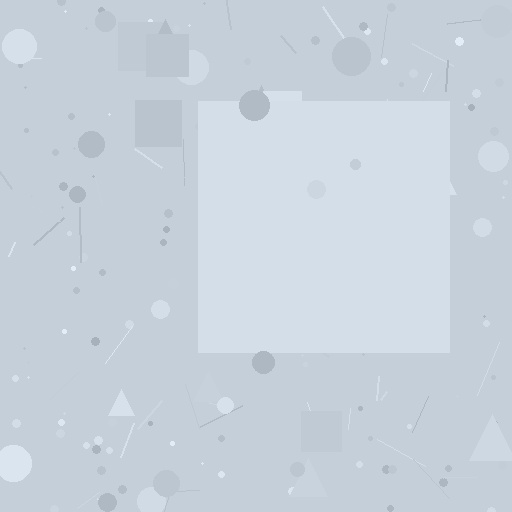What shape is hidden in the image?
A square is hidden in the image.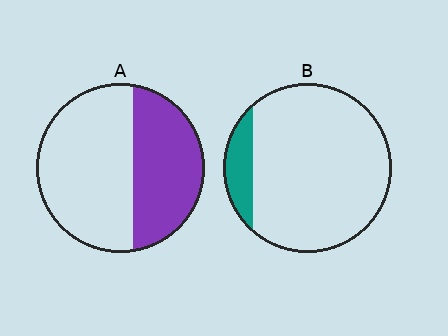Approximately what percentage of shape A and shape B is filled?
A is approximately 40% and B is approximately 10%.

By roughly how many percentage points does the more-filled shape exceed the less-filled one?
By roughly 30 percentage points (A over B).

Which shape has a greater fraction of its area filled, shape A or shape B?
Shape A.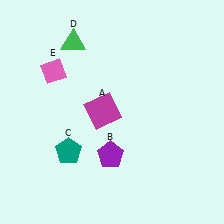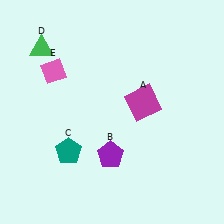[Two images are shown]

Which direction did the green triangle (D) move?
The green triangle (D) moved left.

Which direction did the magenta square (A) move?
The magenta square (A) moved right.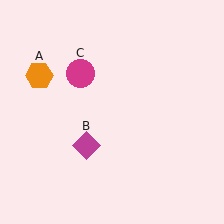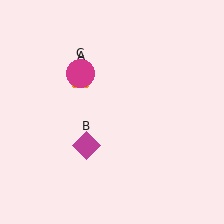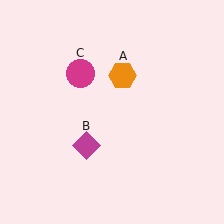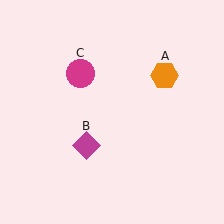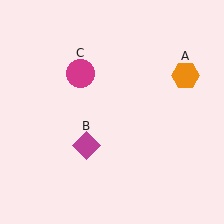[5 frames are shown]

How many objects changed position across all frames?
1 object changed position: orange hexagon (object A).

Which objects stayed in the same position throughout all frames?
Magenta diamond (object B) and magenta circle (object C) remained stationary.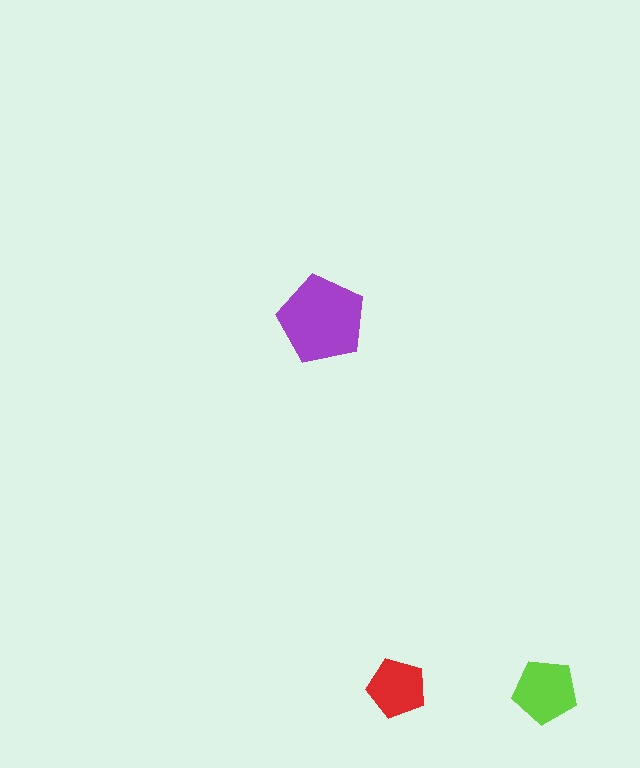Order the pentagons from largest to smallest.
the purple one, the lime one, the red one.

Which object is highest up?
The purple pentagon is topmost.